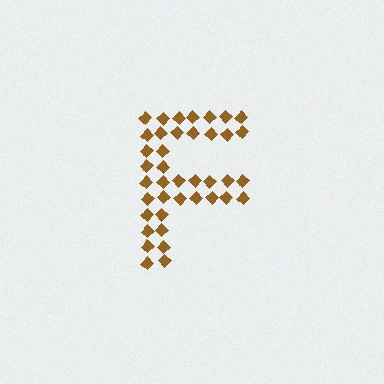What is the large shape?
The large shape is the letter F.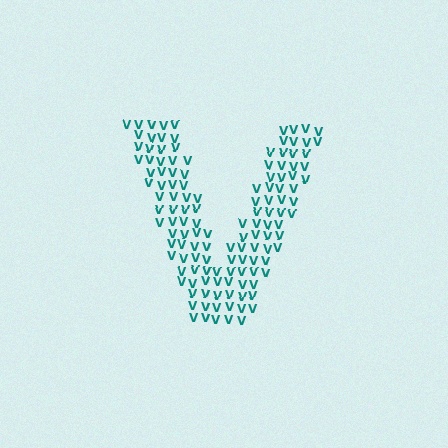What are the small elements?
The small elements are letter V's.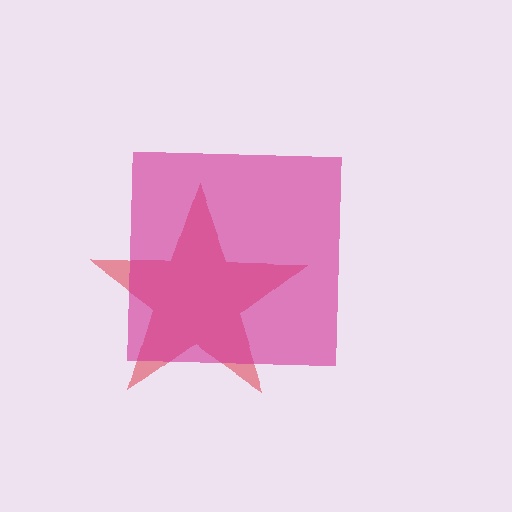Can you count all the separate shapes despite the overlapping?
Yes, there are 2 separate shapes.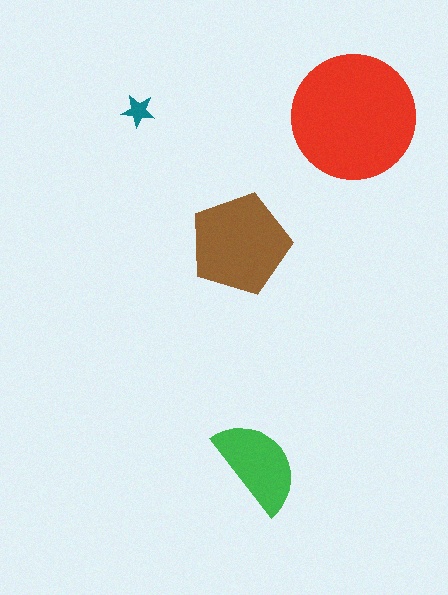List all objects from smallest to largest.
The teal star, the green semicircle, the brown pentagon, the red circle.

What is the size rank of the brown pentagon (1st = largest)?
2nd.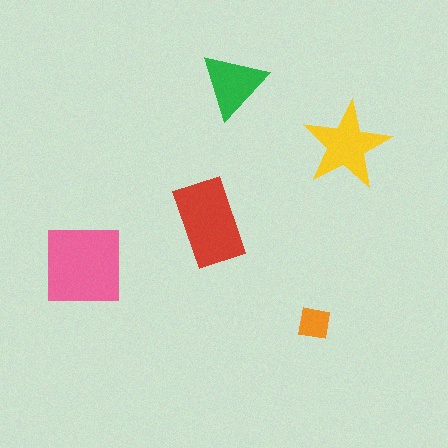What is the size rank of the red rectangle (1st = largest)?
2nd.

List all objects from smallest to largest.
The orange square, the green triangle, the yellow star, the red rectangle, the pink square.